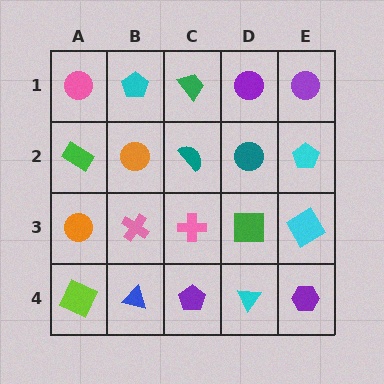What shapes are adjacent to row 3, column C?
A teal semicircle (row 2, column C), a purple pentagon (row 4, column C), a pink cross (row 3, column B), a green square (row 3, column D).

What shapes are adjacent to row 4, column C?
A pink cross (row 3, column C), a blue triangle (row 4, column B), a cyan triangle (row 4, column D).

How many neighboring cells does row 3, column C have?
4.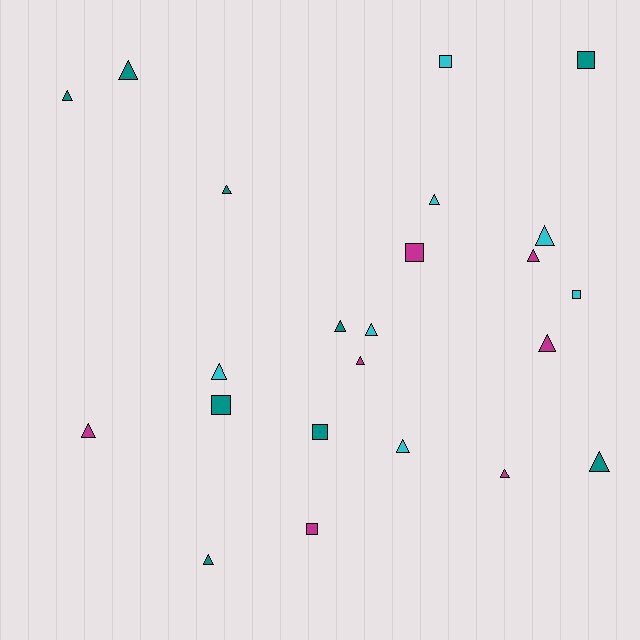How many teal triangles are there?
There are 6 teal triangles.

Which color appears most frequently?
Teal, with 9 objects.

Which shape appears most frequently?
Triangle, with 16 objects.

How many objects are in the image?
There are 23 objects.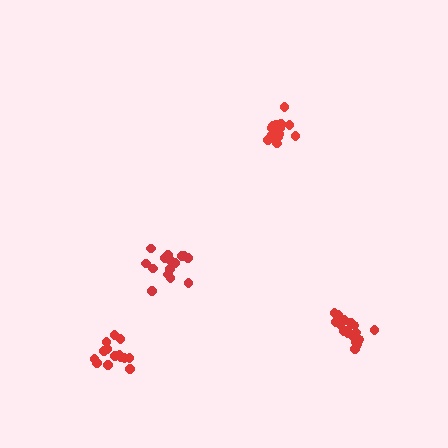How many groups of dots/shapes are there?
There are 4 groups.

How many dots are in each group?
Group 1: 16 dots, Group 2: 15 dots, Group 3: 17 dots, Group 4: 18 dots (66 total).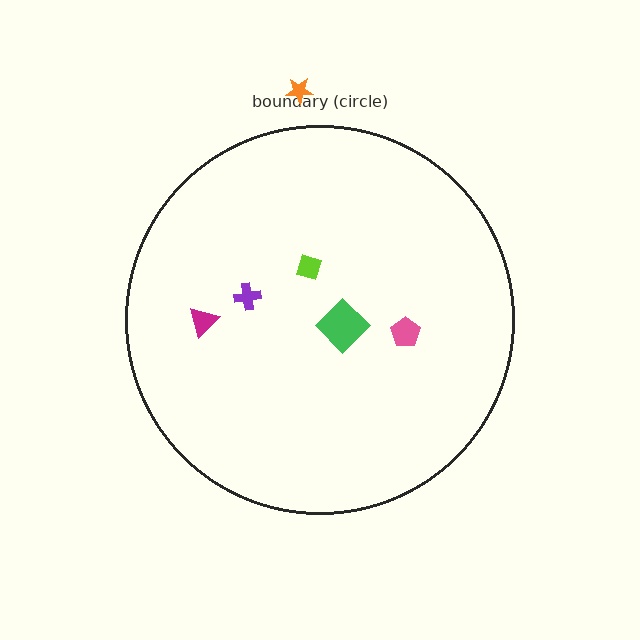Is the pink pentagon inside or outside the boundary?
Inside.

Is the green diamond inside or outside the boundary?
Inside.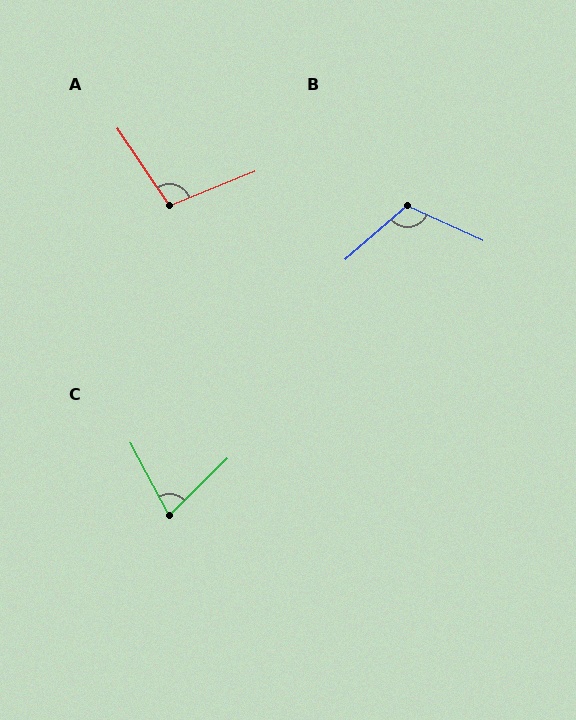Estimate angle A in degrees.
Approximately 102 degrees.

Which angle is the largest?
B, at approximately 115 degrees.